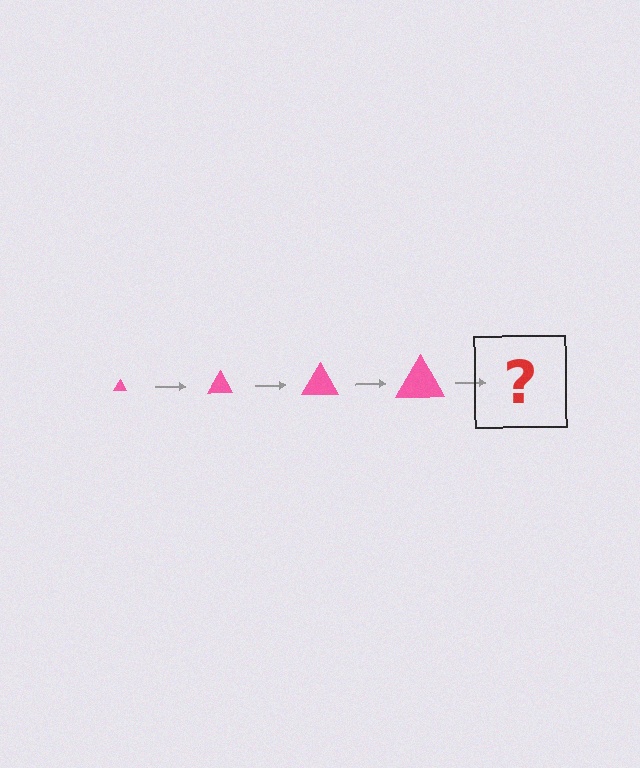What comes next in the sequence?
The next element should be a pink triangle, larger than the previous one.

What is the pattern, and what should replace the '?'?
The pattern is that the triangle gets progressively larger each step. The '?' should be a pink triangle, larger than the previous one.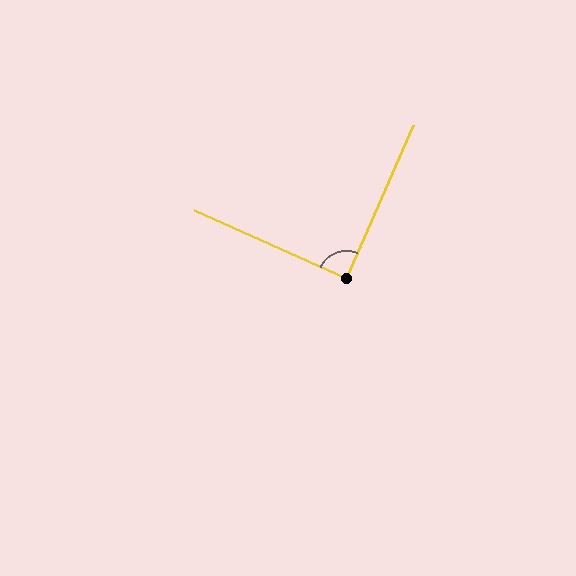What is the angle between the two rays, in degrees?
Approximately 89 degrees.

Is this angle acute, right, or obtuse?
It is approximately a right angle.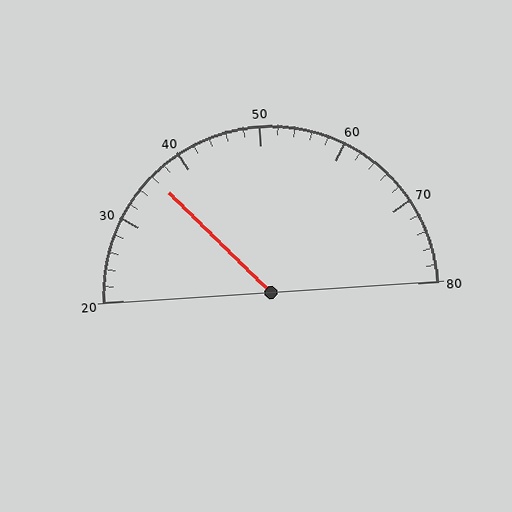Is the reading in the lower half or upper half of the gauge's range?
The reading is in the lower half of the range (20 to 80).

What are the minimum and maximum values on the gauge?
The gauge ranges from 20 to 80.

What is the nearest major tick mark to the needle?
The nearest major tick mark is 40.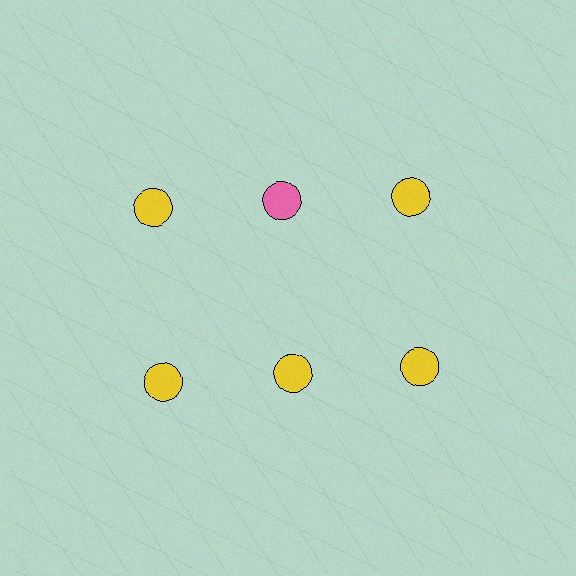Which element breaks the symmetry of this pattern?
The pink circle in the top row, second from left column breaks the symmetry. All other shapes are yellow circles.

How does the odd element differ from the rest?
It has a different color: pink instead of yellow.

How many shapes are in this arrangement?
There are 6 shapes arranged in a grid pattern.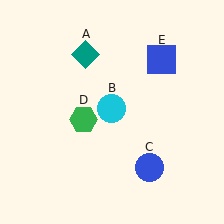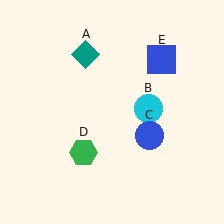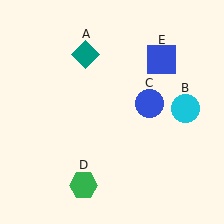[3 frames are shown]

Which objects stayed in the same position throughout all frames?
Teal diamond (object A) and blue square (object E) remained stationary.